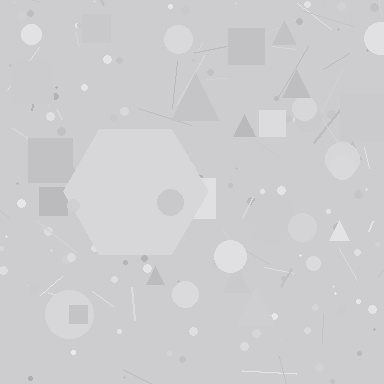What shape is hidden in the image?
A hexagon is hidden in the image.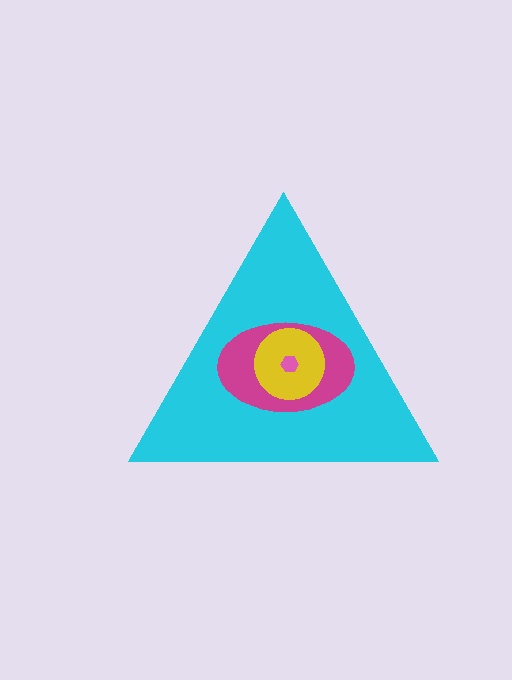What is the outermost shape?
The cyan triangle.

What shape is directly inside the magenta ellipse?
The yellow circle.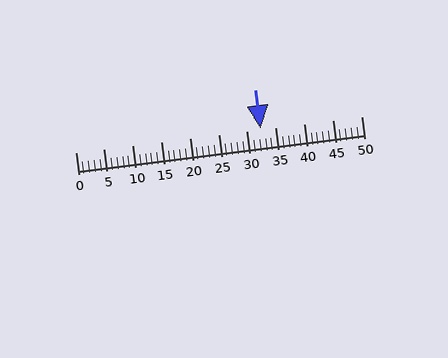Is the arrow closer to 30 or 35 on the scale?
The arrow is closer to 30.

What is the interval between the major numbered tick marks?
The major tick marks are spaced 5 units apart.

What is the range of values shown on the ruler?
The ruler shows values from 0 to 50.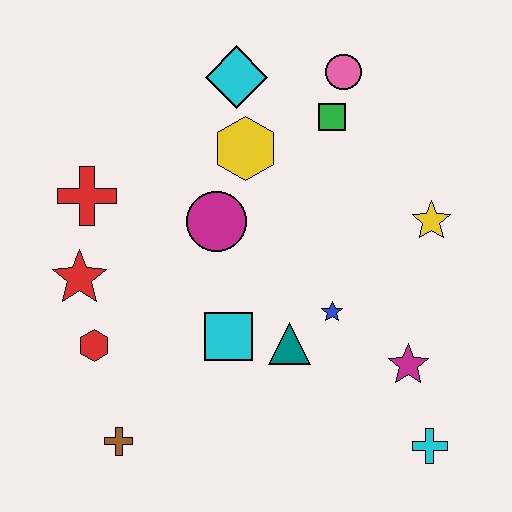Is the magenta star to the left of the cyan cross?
Yes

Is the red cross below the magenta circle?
No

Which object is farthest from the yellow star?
The brown cross is farthest from the yellow star.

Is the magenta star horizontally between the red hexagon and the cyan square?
No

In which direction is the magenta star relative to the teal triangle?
The magenta star is to the right of the teal triangle.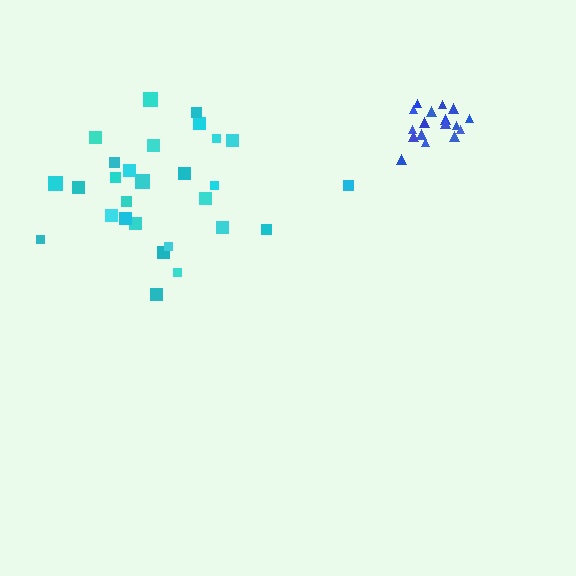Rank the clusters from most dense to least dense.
blue, cyan.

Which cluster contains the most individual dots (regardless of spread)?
Cyan (28).